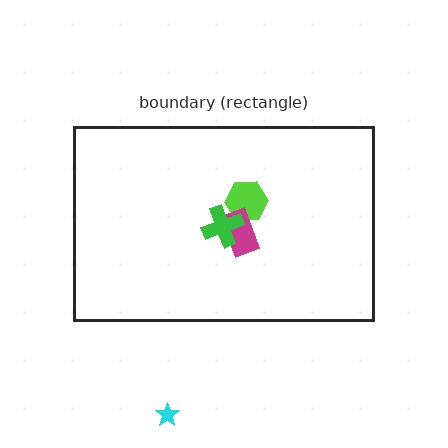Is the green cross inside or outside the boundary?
Inside.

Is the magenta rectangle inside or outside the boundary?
Inside.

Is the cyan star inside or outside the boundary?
Outside.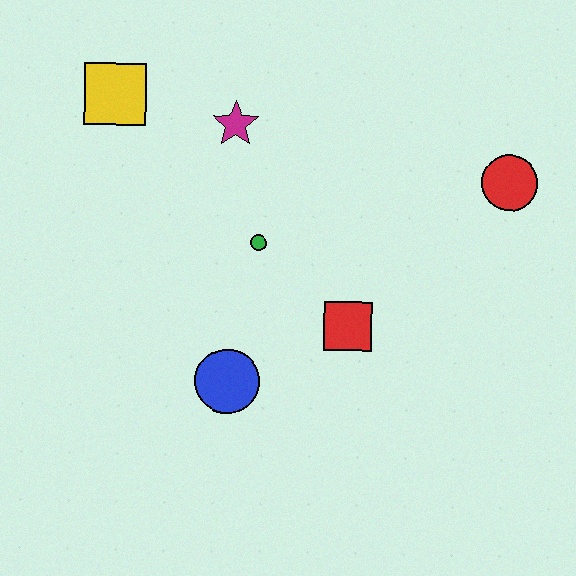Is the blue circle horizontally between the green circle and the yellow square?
Yes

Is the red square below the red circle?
Yes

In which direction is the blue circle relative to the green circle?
The blue circle is below the green circle.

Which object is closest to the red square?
The green circle is closest to the red square.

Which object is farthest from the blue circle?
The red circle is farthest from the blue circle.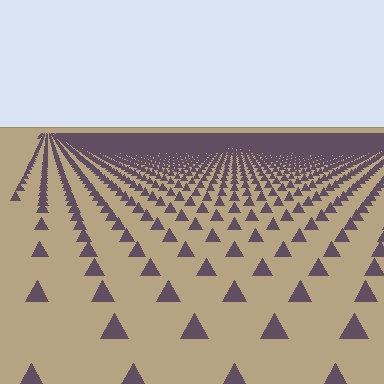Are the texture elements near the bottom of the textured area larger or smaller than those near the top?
Larger. Near the bottom, elements are closer to the viewer and appear at a bigger on-screen size.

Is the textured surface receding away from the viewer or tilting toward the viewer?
The surface is receding away from the viewer. Texture elements get smaller and denser toward the top.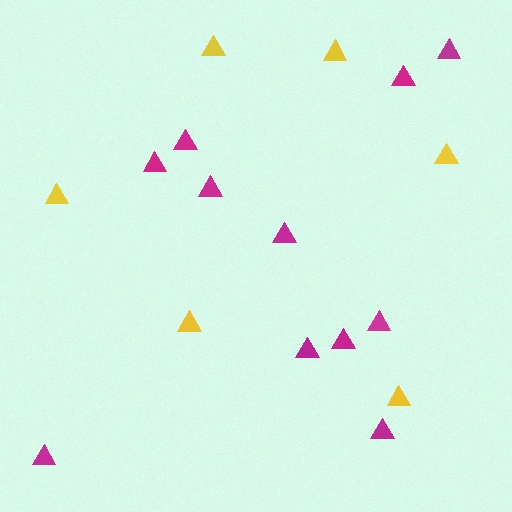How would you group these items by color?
There are 2 groups: one group of yellow triangles (6) and one group of magenta triangles (11).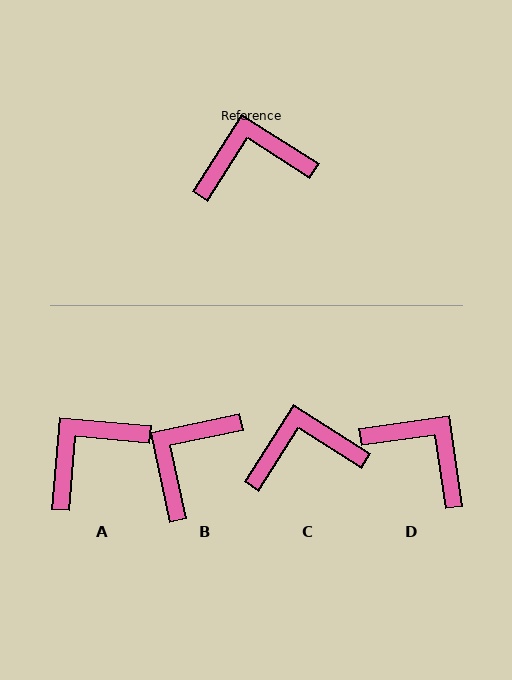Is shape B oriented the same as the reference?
No, it is off by about 44 degrees.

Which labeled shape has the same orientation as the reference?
C.